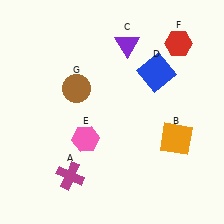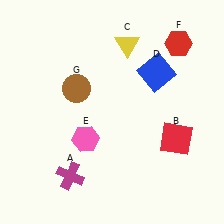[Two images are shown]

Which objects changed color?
B changed from orange to red. C changed from purple to yellow.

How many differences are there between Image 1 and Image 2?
There are 2 differences between the two images.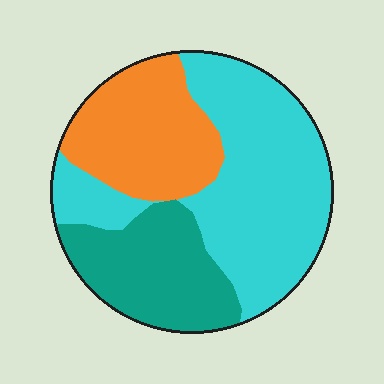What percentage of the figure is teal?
Teal takes up about one quarter (1/4) of the figure.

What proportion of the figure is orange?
Orange takes up about one quarter (1/4) of the figure.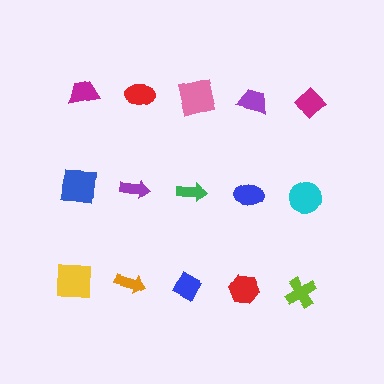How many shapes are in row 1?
5 shapes.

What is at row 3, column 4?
A red hexagon.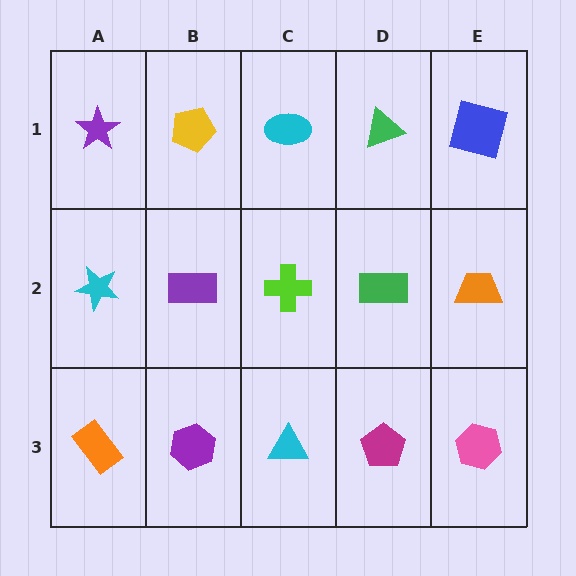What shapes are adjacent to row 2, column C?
A cyan ellipse (row 1, column C), a cyan triangle (row 3, column C), a purple rectangle (row 2, column B), a green rectangle (row 2, column D).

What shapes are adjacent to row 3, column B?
A purple rectangle (row 2, column B), an orange rectangle (row 3, column A), a cyan triangle (row 3, column C).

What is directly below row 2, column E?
A pink hexagon.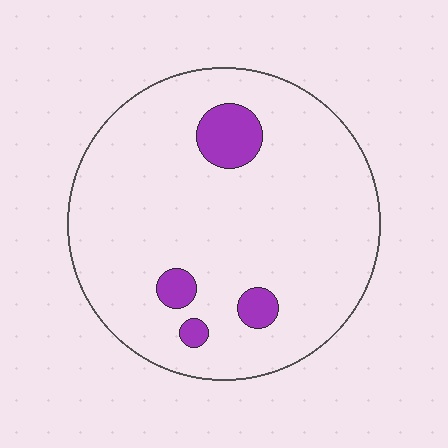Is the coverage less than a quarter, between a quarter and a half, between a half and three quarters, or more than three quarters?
Less than a quarter.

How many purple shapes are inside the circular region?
4.